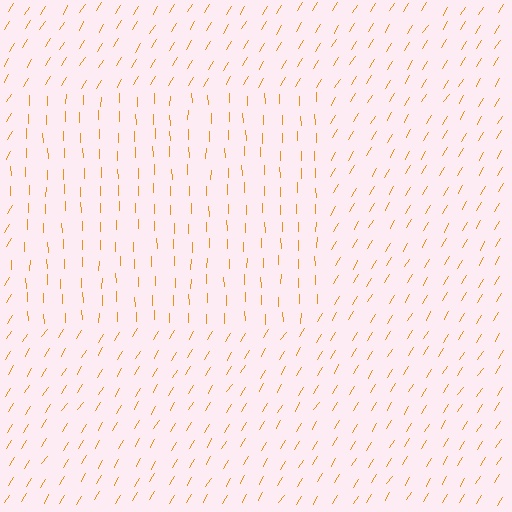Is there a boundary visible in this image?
Yes, there is a texture boundary formed by a change in line orientation.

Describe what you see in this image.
The image is filled with small orange line segments. A rectangle region in the image has lines oriented differently from the surrounding lines, creating a visible texture boundary.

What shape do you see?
I see a rectangle.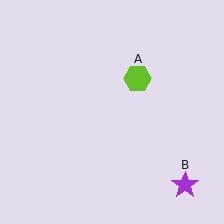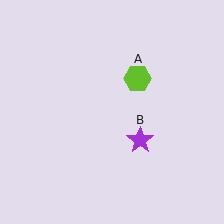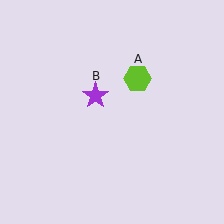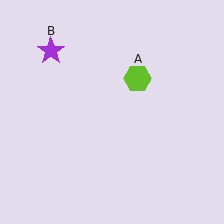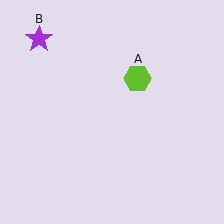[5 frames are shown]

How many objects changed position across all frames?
1 object changed position: purple star (object B).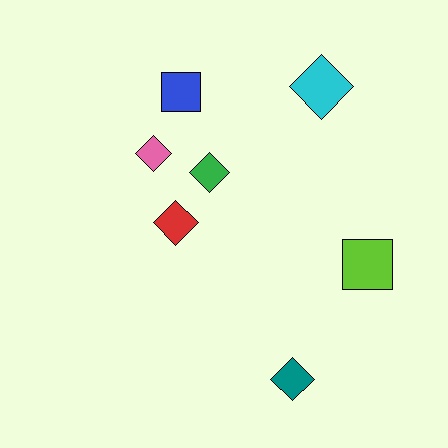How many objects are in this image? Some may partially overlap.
There are 7 objects.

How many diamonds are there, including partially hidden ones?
There are 5 diamonds.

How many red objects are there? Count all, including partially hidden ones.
There is 1 red object.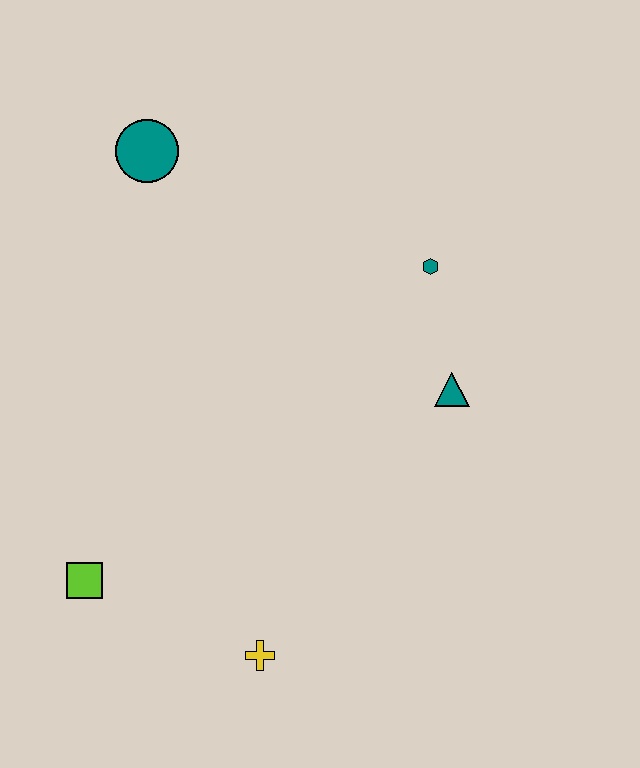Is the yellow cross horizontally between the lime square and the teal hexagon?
Yes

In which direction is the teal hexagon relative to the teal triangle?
The teal hexagon is above the teal triangle.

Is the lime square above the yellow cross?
Yes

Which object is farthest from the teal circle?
The yellow cross is farthest from the teal circle.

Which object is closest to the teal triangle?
The teal hexagon is closest to the teal triangle.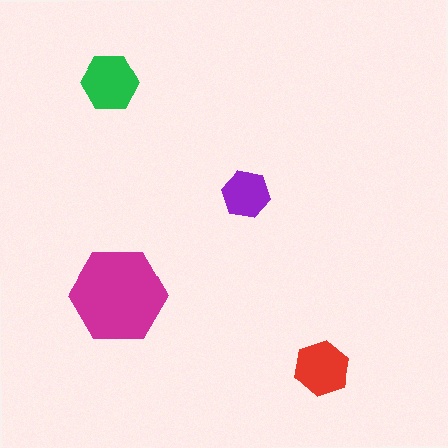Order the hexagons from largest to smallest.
the magenta one, the green one, the red one, the purple one.